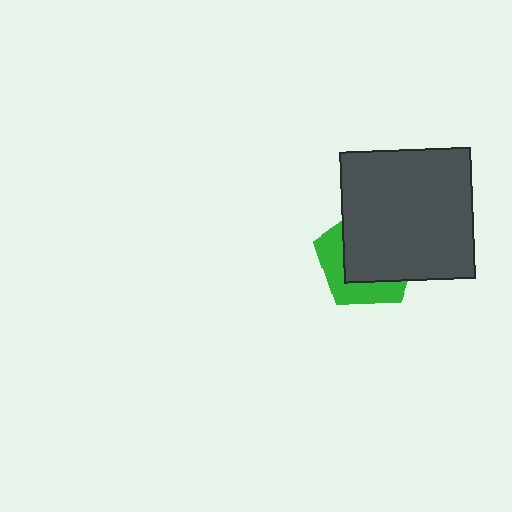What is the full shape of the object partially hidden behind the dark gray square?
The partially hidden object is a green pentagon.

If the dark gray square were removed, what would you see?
You would see the complete green pentagon.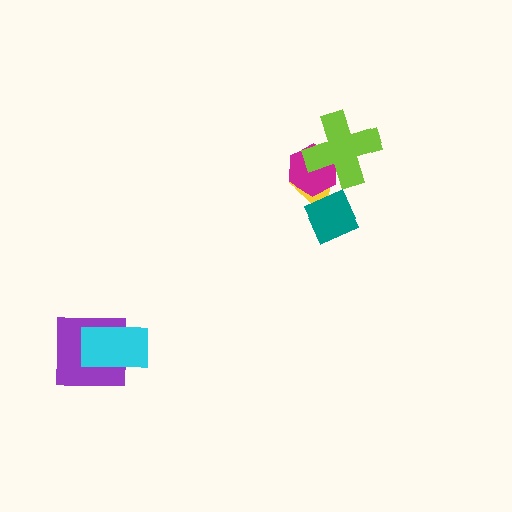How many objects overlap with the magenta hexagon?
2 objects overlap with the magenta hexagon.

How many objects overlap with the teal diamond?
1 object overlaps with the teal diamond.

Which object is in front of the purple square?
The cyan rectangle is in front of the purple square.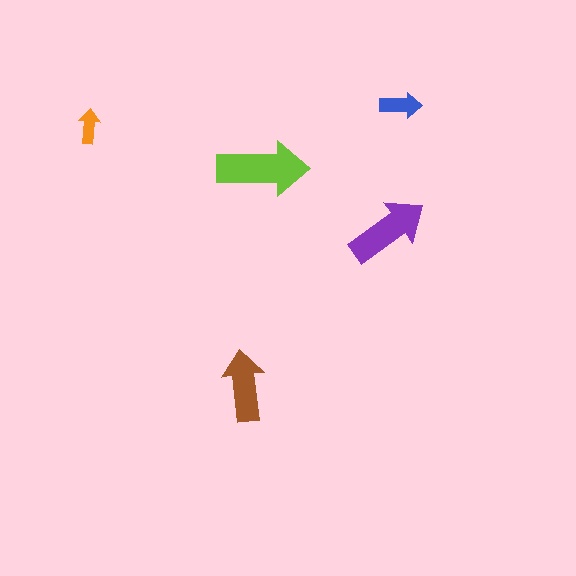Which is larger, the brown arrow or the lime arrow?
The lime one.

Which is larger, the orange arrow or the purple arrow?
The purple one.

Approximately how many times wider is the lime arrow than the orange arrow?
About 2.5 times wider.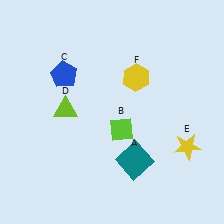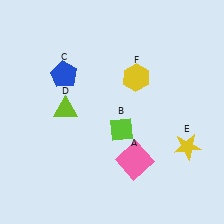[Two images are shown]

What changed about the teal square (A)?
In Image 1, A is teal. In Image 2, it changed to pink.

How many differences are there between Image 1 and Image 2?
There is 1 difference between the two images.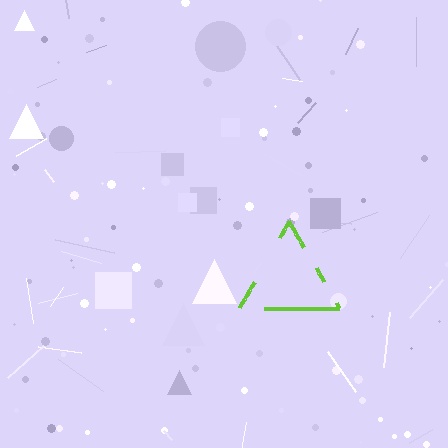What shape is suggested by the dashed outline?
The dashed outline suggests a triangle.